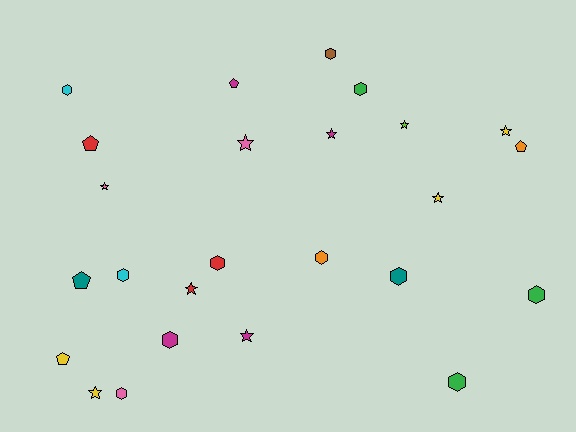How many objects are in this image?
There are 25 objects.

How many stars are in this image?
There are 9 stars.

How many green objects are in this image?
There are 3 green objects.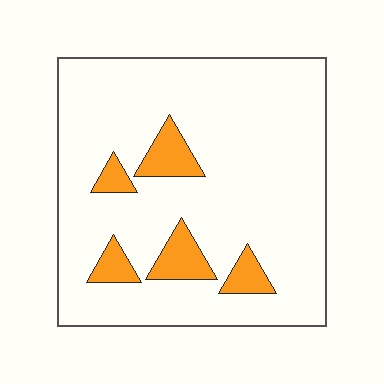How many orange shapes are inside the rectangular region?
5.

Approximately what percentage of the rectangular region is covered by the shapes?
Approximately 10%.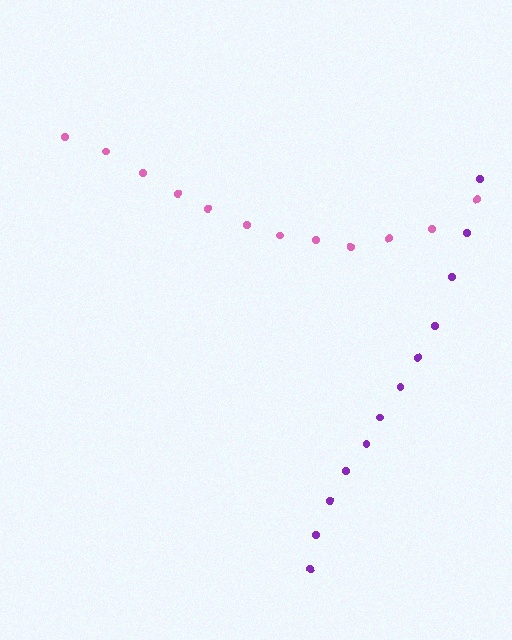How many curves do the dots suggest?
There are 2 distinct paths.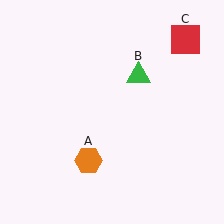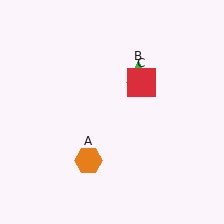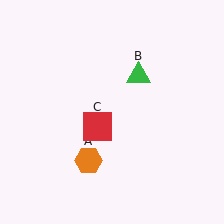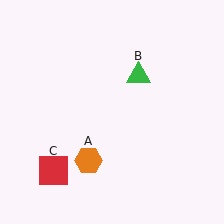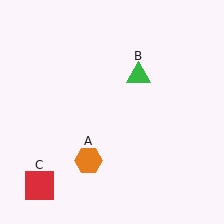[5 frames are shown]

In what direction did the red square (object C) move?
The red square (object C) moved down and to the left.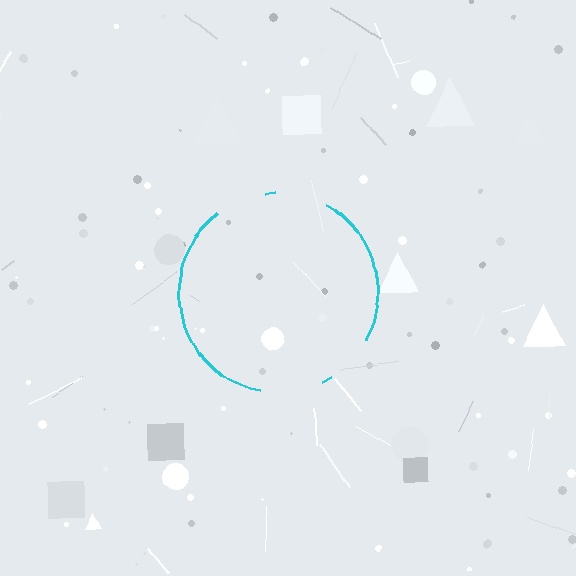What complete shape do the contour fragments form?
The contour fragments form a circle.